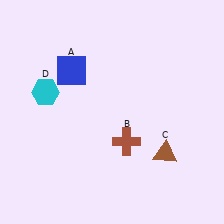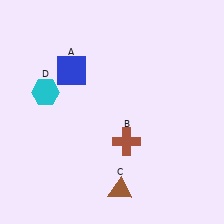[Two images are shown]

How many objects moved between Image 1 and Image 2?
1 object moved between the two images.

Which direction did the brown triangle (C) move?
The brown triangle (C) moved left.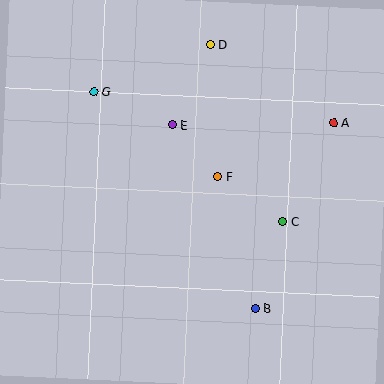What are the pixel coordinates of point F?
Point F is at (217, 176).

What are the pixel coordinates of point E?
Point E is at (172, 125).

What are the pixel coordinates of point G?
Point G is at (94, 92).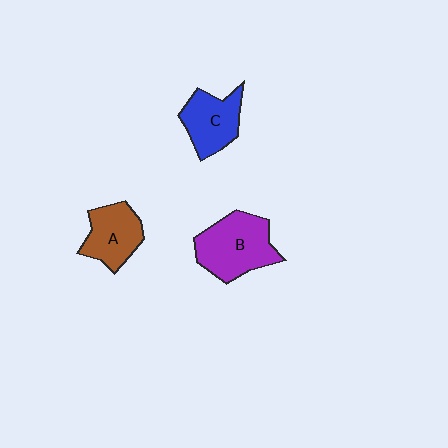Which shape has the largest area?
Shape B (purple).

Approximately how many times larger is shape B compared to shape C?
Approximately 1.4 times.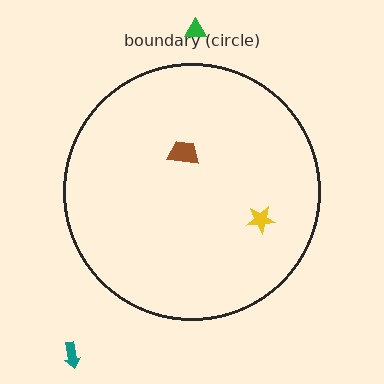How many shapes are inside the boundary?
2 inside, 2 outside.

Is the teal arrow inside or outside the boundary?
Outside.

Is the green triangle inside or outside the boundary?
Outside.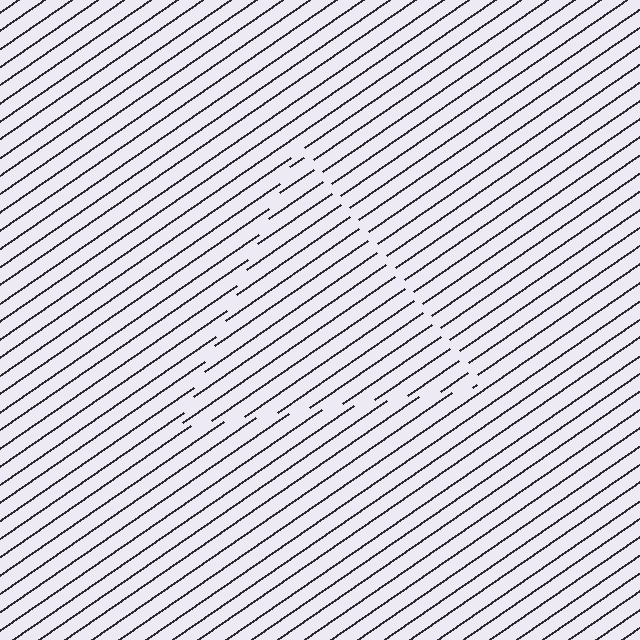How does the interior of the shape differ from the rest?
The interior of the shape contains the same grating, shifted by half a period — the contour is defined by the phase discontinuity where line-ends from the inner and outer gratings abut.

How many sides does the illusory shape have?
3 sides — the line-ends trace a triangle.